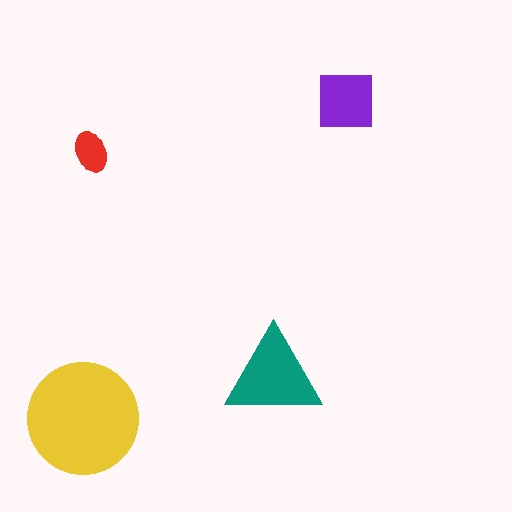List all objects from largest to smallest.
The yellow circle, the teal triangle, the purple square, the red ellipse.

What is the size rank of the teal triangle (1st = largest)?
2nd.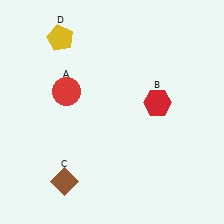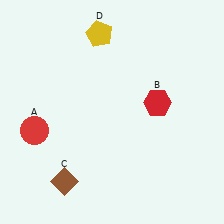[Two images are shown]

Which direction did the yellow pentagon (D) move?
The yellow pentagon (D) moved right.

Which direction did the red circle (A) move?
The red circle (A) moved down.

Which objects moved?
The objects that moved are: the red circle (A), the yellow pentagon (D).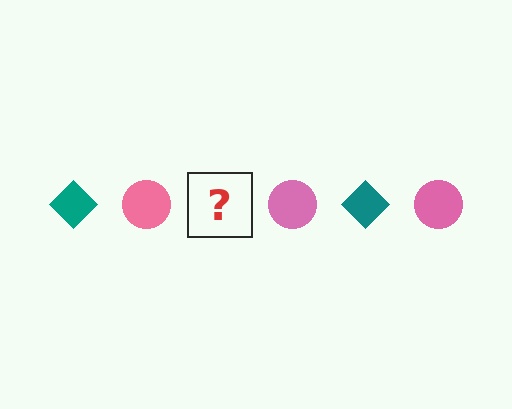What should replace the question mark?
The question mark should be replaced with a teal diamond.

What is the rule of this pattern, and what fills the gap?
The rule is that the pattern alternates between teal diamond and pink circle. The gap should be filled with a teal diamond.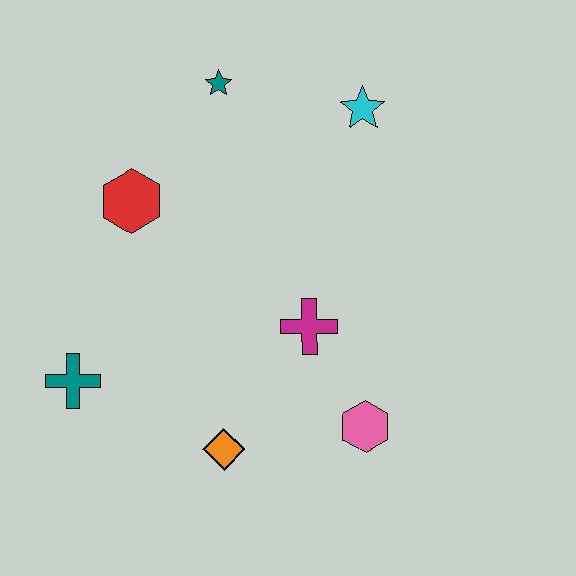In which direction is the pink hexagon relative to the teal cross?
The pink hexagon is to the right of the teal cross.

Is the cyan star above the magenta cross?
Yes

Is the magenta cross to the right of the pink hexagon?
No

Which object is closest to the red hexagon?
The teal star is closest to the red hexagon.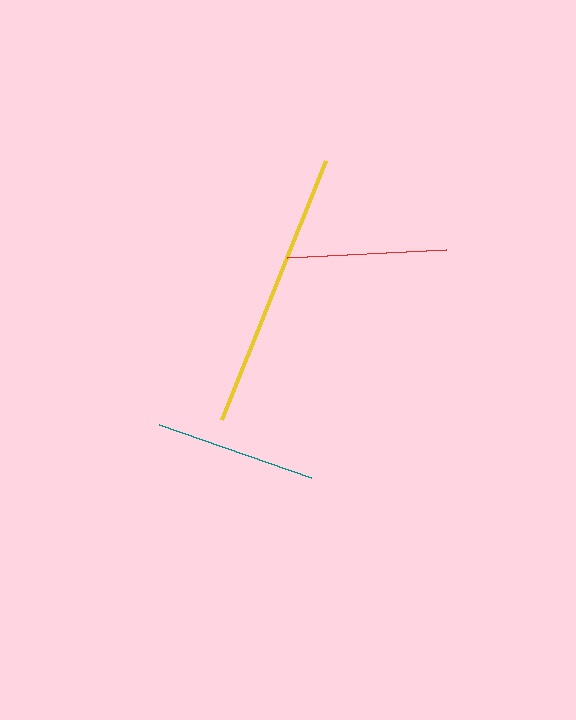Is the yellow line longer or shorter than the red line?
The yellow line is longer than the red line.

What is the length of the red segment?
The red segment is approximately 159 pixels long.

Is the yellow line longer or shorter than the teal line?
The yellow line is longer than the teal line.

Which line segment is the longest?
The yellow line is the longest at approximately 279 pixels.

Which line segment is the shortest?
The red line is the shortest at approximately 159 pixels.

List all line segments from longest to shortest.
From longest to shortest: yellow, teal, red.